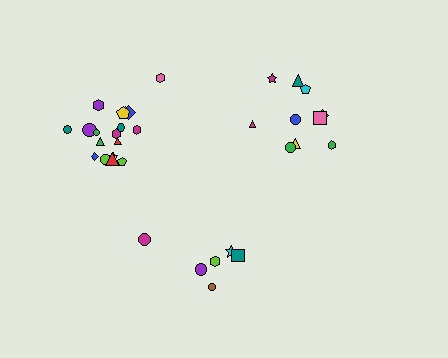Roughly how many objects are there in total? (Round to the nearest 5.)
Roughly 35 objects in total.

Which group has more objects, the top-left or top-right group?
The top-left group.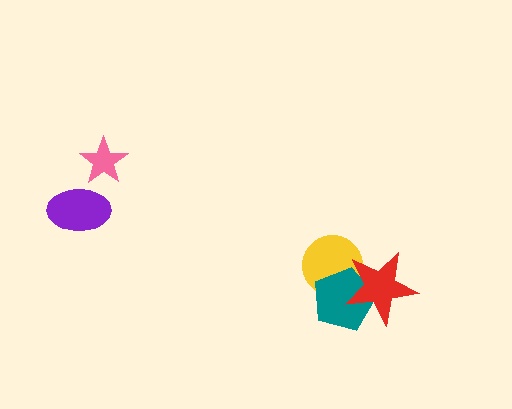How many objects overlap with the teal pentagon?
2 objects overlap with the teal pentagon.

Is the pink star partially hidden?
No, no other shape covers it.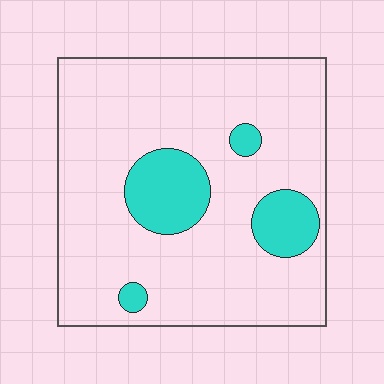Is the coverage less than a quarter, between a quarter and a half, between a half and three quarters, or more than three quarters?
Less than a quarter.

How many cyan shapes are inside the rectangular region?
4.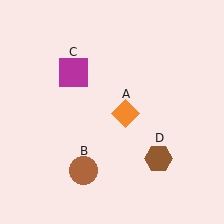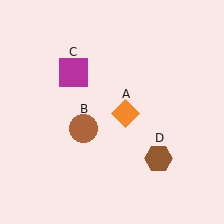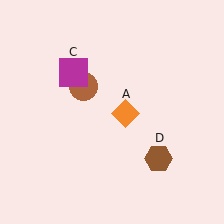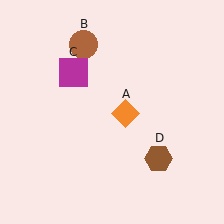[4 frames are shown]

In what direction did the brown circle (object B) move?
The brown circle (object B) moved up.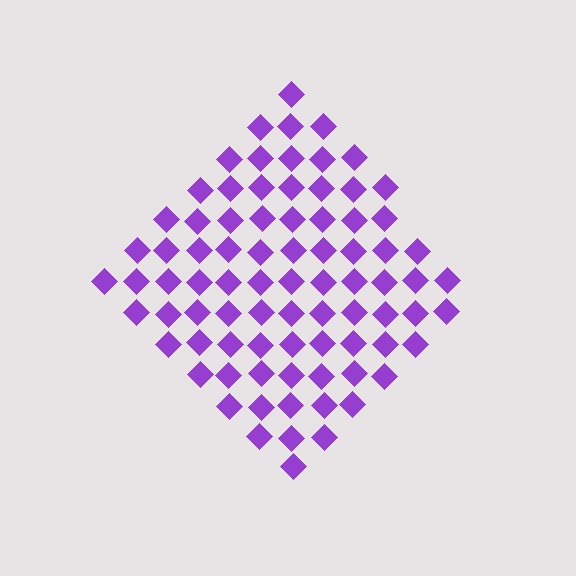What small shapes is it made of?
It is made of small diamonds.